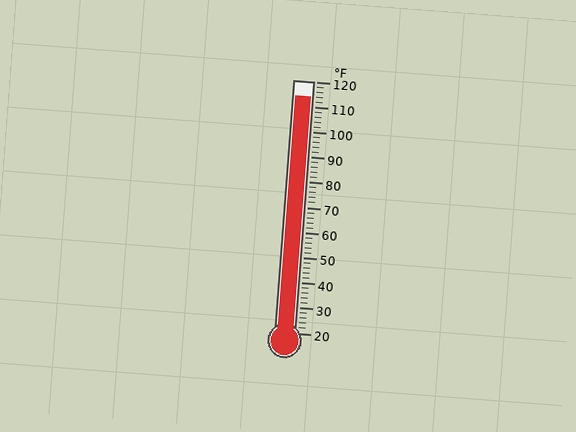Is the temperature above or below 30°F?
The temperature is above 30°F.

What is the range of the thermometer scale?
The thermometer scale ranges from 20°F to 120°F.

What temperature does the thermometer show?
The thermometer shows approximately 114°F.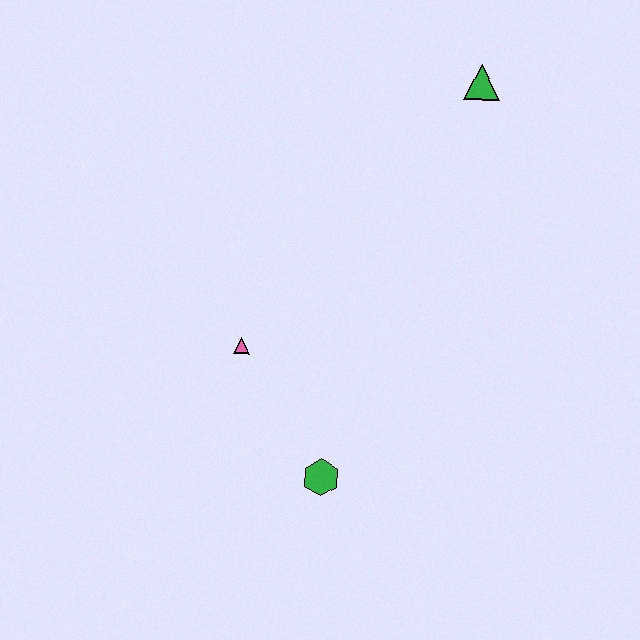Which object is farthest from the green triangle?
The green hexagon is farthest from the green triangle.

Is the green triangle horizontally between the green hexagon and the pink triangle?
No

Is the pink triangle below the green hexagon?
No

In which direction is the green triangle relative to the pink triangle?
The green triangle is above the pink triangle.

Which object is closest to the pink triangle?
The green hexagon is closest to the pink triangle.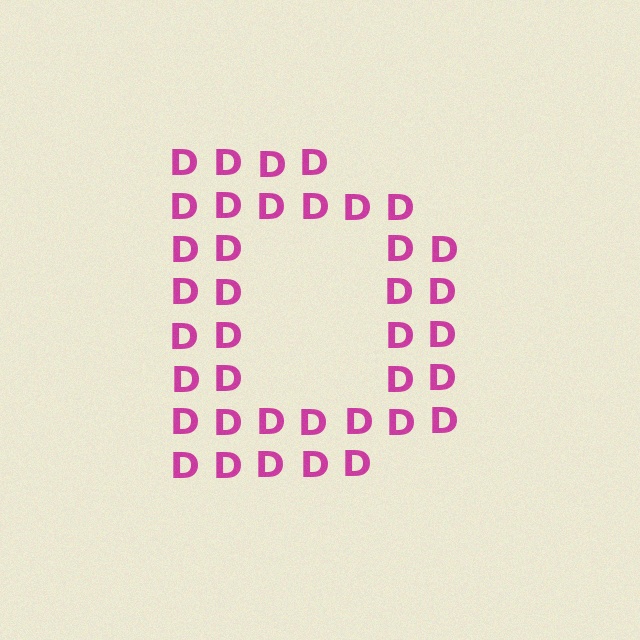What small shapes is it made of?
It is made of small letter D's.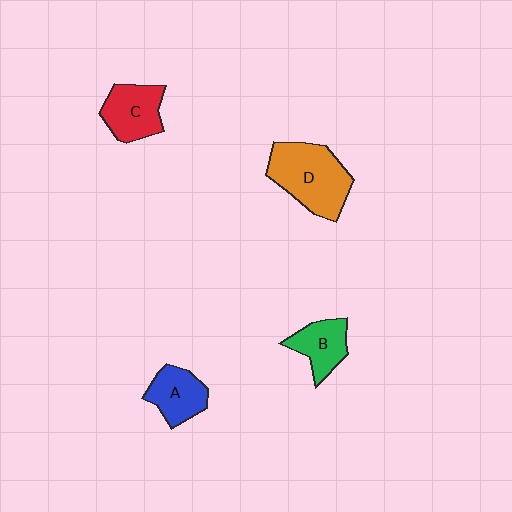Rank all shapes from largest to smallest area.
From largest to smallest: D (orange), C (red), A (blue), B (green).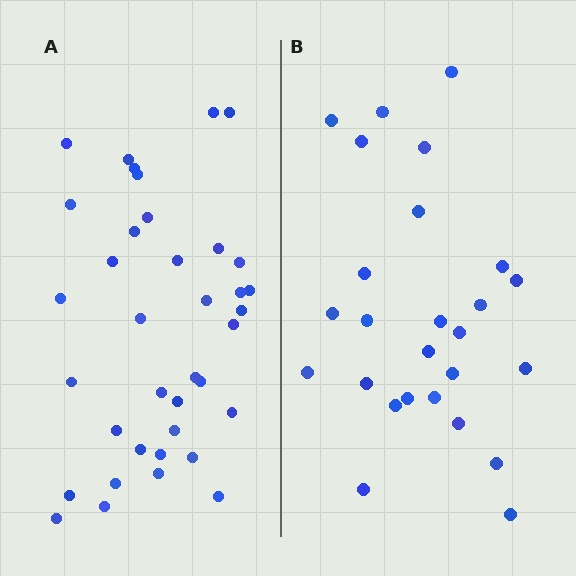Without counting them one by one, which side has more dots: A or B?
Region A (the left region) has more dots.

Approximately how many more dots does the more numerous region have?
Region A has roughly 12 or so more dots than region B.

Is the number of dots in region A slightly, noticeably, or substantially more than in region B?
Region A has noticeably more, but not dramatically so. The ratio is roughly 1.4 to 1.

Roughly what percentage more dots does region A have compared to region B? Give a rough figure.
About 40% more.